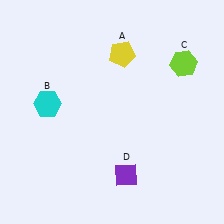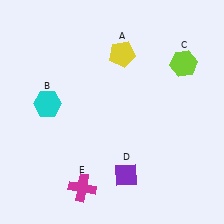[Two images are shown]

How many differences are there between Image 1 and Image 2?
There is 1 difference between the two images.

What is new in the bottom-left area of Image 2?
A magenta cross (E) was added in the bottom-left area of Image 2.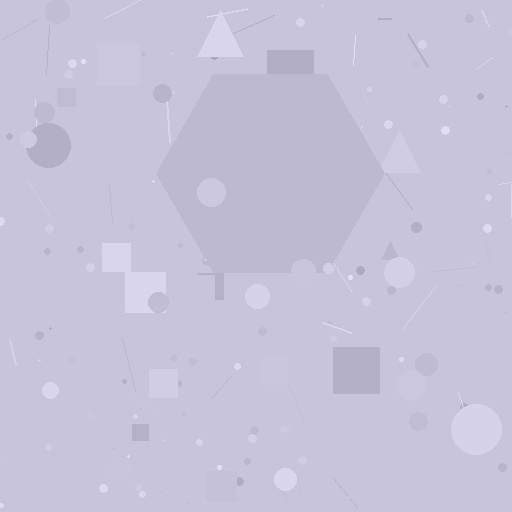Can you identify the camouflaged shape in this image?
The camouflaged shape is a hexagon.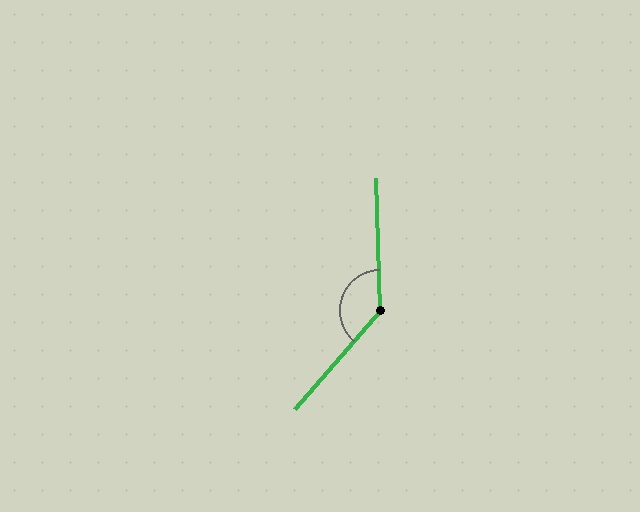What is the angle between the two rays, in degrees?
Approximately 138 degrees.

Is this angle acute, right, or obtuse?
It is obtuse.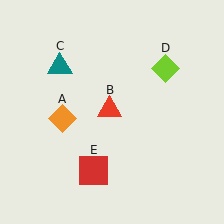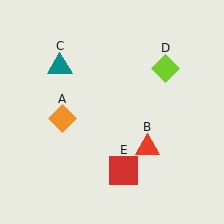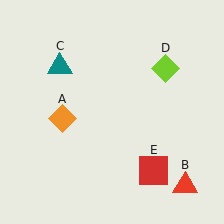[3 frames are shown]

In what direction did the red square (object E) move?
The red square (object E) moved right.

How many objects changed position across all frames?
2 objects changed position: red triangle (object B), red square (object E).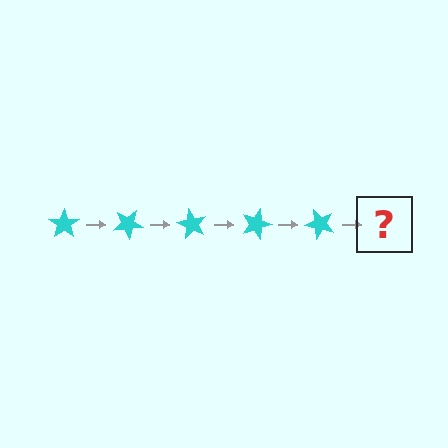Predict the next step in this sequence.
The next step is a cyan star rotated 150 degrees.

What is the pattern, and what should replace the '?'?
The pattern is that the star rotates 30 degrees each step. The '?' should be a cyan star rotated 150 degrees.